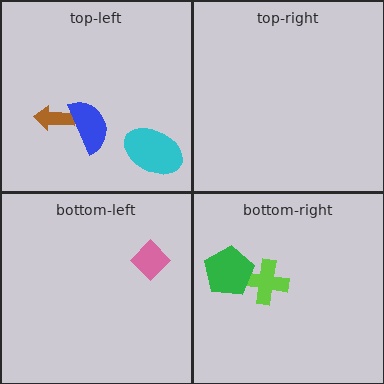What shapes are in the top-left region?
The cyan ellipse, the brown arrow, the blue semicircle.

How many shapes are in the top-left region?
3.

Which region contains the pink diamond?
The bottom-left region.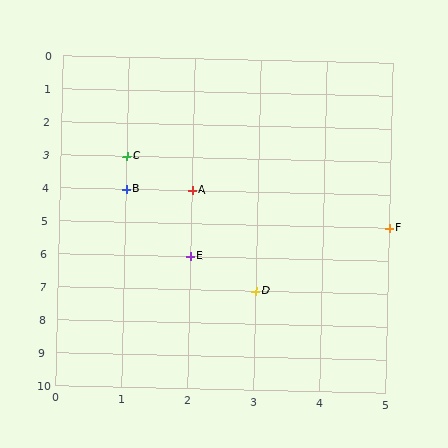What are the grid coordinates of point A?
Point A is at grid coordinates (2, 4).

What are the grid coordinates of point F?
Point F is at grid coordinates (5, 5).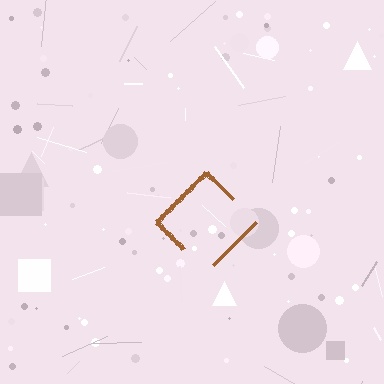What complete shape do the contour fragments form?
The contour fragments form a diamond.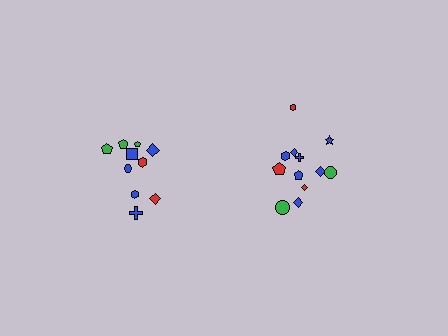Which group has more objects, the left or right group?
The right group.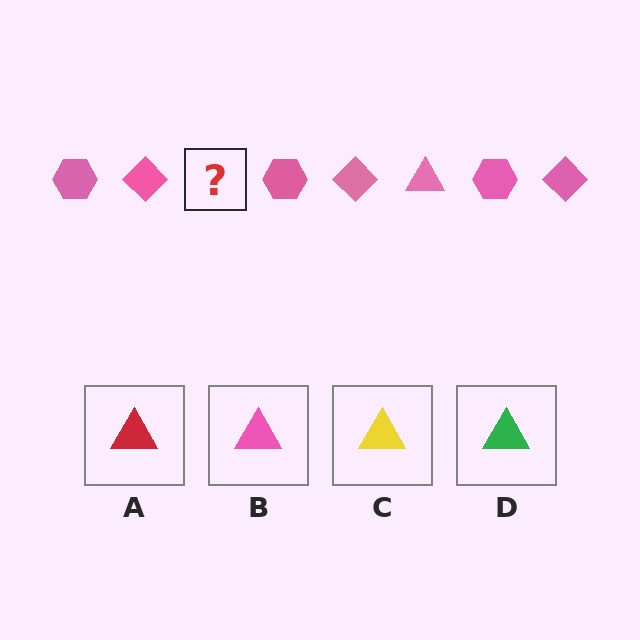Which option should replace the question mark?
Option B.